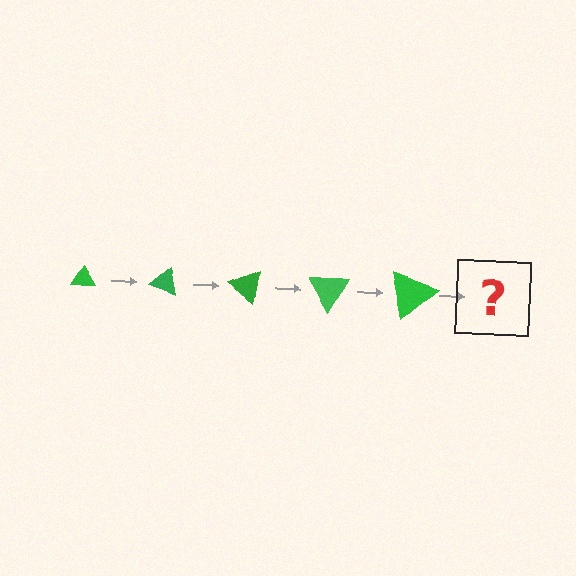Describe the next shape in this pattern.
It should be a triangle, larger than the previous one and rotated 100 degrees from the start.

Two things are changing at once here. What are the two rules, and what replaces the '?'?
The two rules are that the triangle grows larger each step and it rotates 20 degrees each step. The '?' should be a triangle, larger than the previous one and rotated 100 degrees from the start.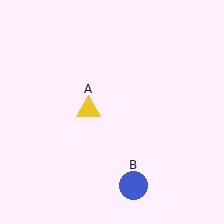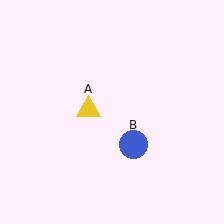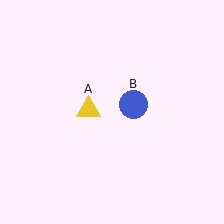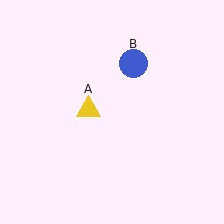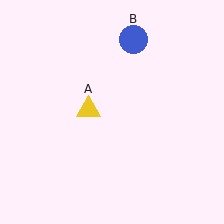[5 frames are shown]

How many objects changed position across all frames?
1 object changed position: blue circle (object B).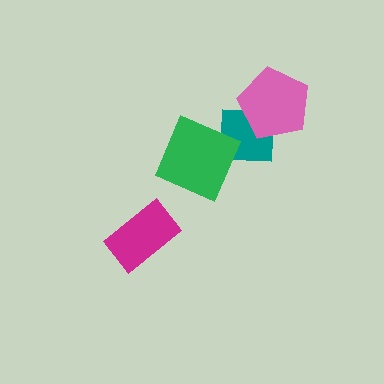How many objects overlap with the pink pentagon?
1 object overlaps with the pink pentagon.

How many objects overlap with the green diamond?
1 object overlaps with the green diamond.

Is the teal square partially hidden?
Yes, it is partially covered by another shape.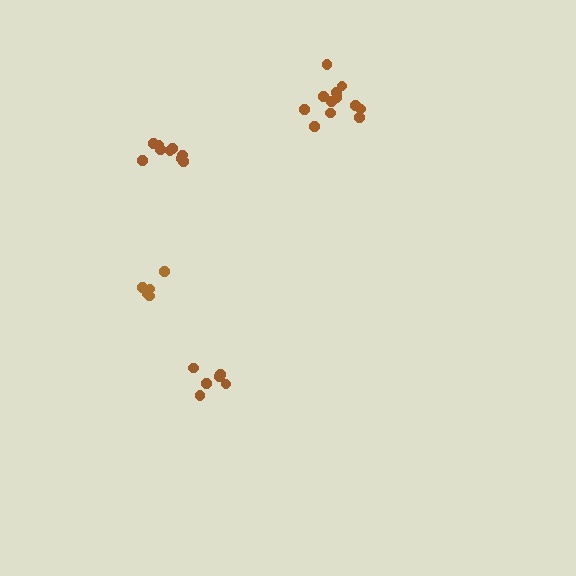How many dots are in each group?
Group 1: 6 dots, Group 2: 12 dots, Group 3: 6 dots, Group 4: 9 dots (33 total).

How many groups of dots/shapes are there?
There are 4 groups.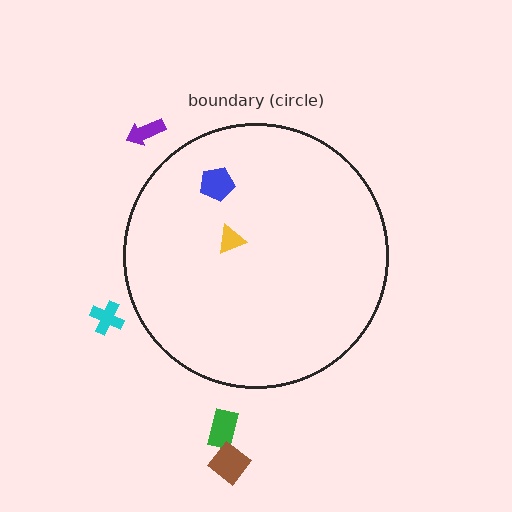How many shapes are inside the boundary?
2 inside, 4 outside.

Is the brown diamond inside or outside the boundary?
Outside.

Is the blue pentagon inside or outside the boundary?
Inside.